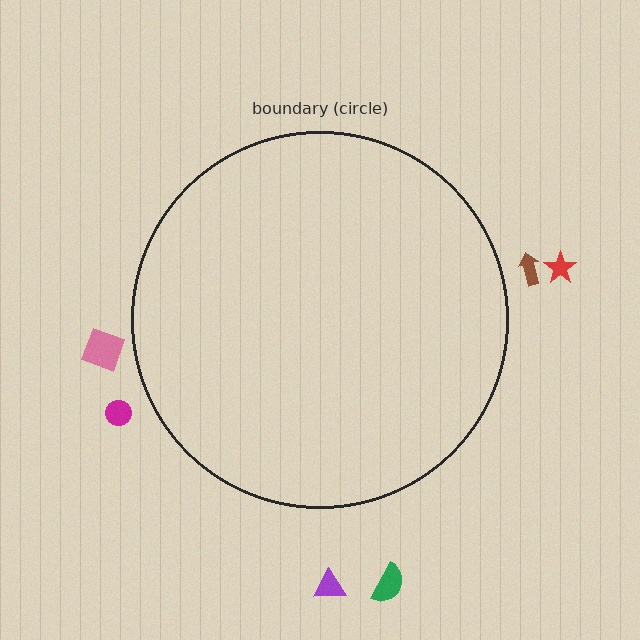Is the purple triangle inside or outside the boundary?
Outside.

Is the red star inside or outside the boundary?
Outside.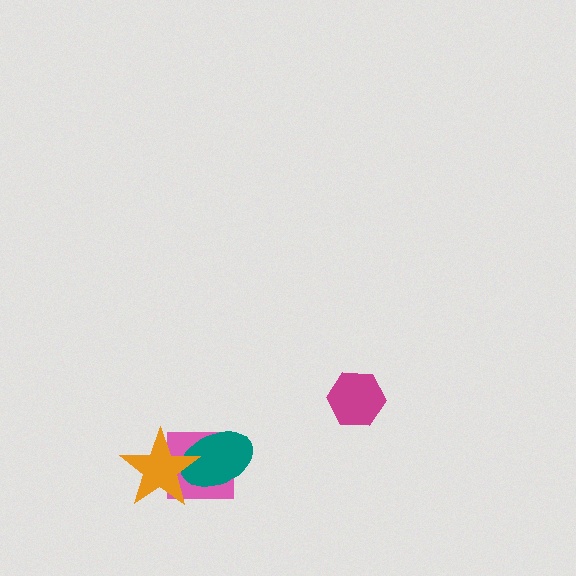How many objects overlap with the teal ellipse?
2 objects overlap with the teal ellipse.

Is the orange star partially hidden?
No, no other shape covers it.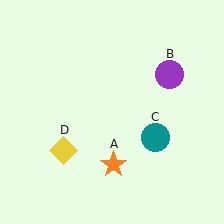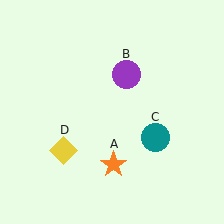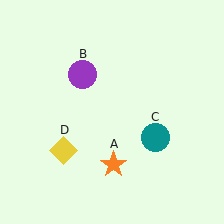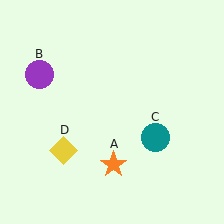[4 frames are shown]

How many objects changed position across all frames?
1 object changed position: purple circle (object B).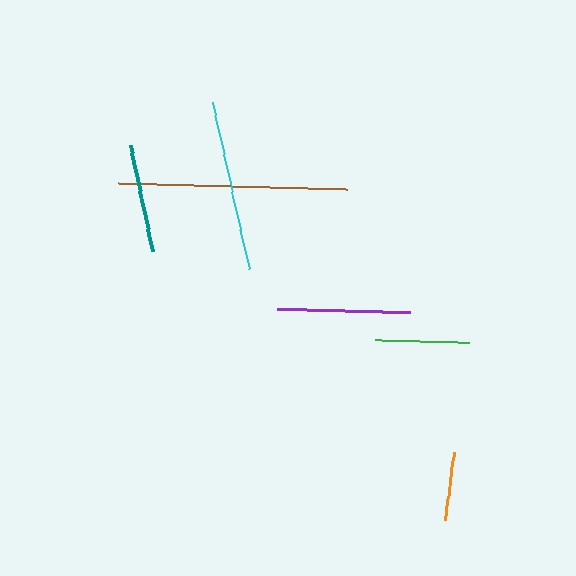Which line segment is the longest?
The brown line is the longest at approximately 229 pixels.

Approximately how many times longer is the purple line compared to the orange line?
The purple line is approximately 2.0 times the length of the orange line.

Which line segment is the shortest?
The orange line is the shortest at approximately 68 pixels.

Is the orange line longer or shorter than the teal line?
The teal line is longer than the orange line.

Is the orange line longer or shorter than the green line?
The green line is longer than the orange line.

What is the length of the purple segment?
The purple segment is approximately 134 pixels long.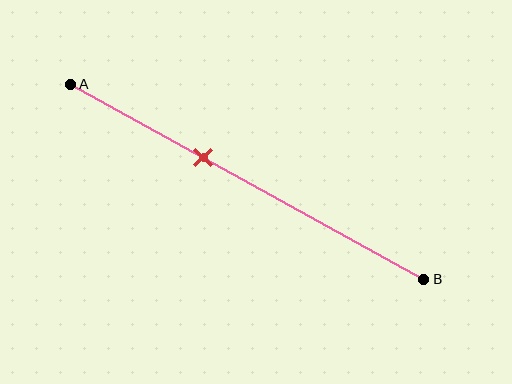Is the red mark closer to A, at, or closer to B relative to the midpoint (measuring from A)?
The red mark is closer to point A than the midpoint of segment AB.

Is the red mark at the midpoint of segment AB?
No, the mark is at about 40% from A, not at the 50% midpoint.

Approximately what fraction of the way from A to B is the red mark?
The red mark is approximately 40% of the way from A to B.